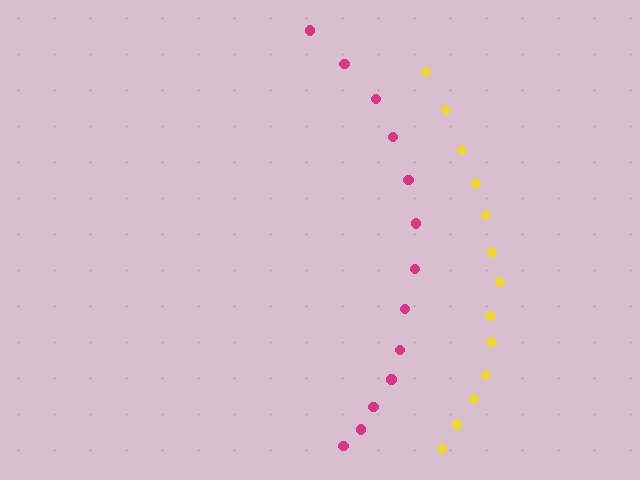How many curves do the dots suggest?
There are 2 distinct paths.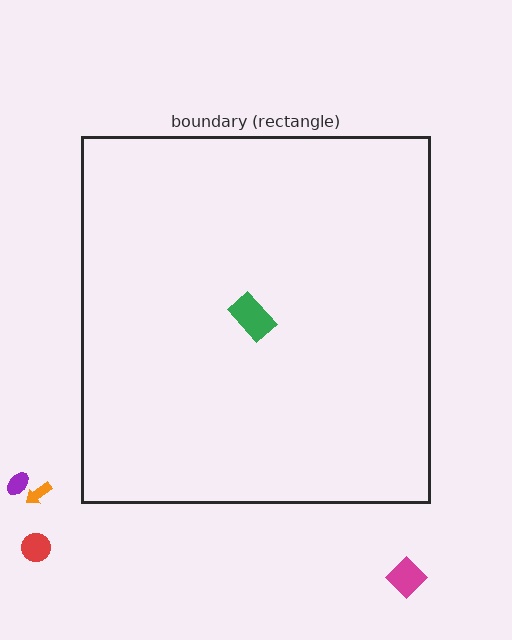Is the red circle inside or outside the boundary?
Outside.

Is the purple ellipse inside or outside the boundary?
Outside.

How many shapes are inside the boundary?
1 inside, 4 outside.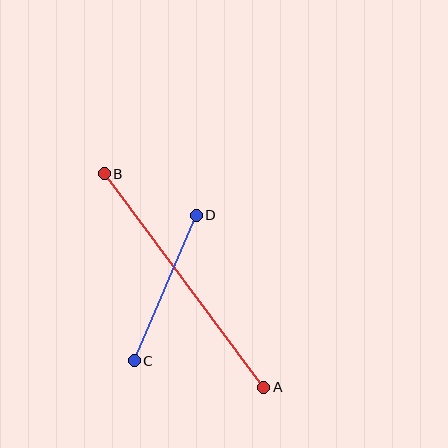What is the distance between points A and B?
The distance is approximately 266 pixels.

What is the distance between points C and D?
The distance is approximately 158 pixels.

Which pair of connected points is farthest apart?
Points A and B are farthest apart.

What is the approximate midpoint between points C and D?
The midpoint is at approximately (165, 288) pixels.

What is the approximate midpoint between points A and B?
The midpoint is at approximately (184, 280) pixels.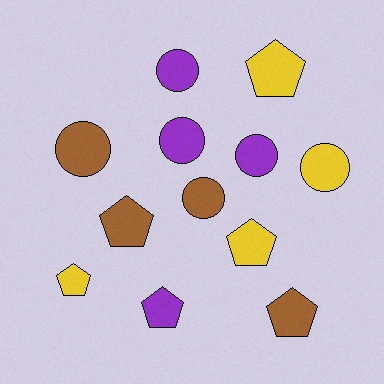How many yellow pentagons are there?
There are 3 yellow pentagons.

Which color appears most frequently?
Brown, with 4 objects.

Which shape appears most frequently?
Circle, with 6 objects.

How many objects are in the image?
There are 12 objects.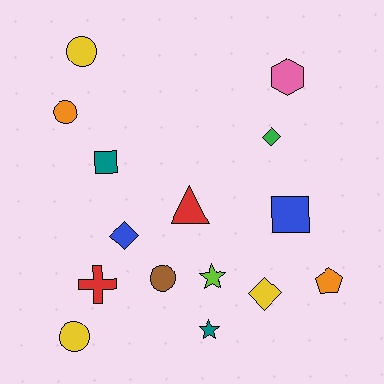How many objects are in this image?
There are 15 objects.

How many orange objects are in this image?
There are 2 orange objects.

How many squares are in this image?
There are 2 squares.